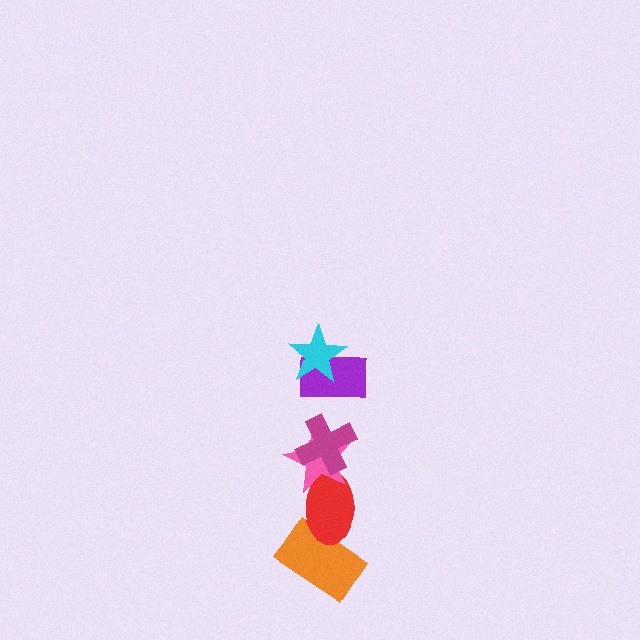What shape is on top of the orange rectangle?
The red ellipse is on top of the orange rectangle.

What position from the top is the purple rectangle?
The purple rectangle is 2nd from the top.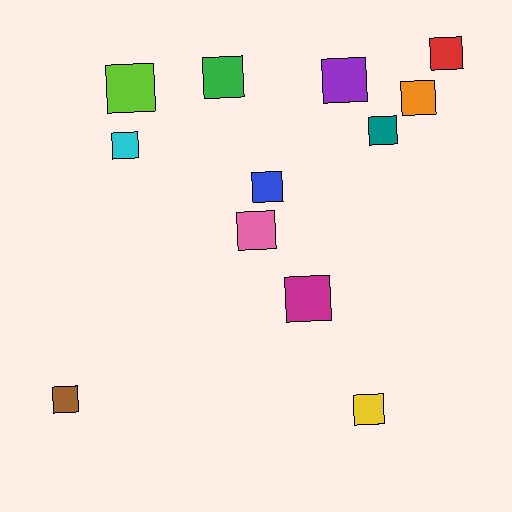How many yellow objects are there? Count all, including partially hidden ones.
There is 1 yellow object.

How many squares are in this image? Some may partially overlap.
There are 12 squares.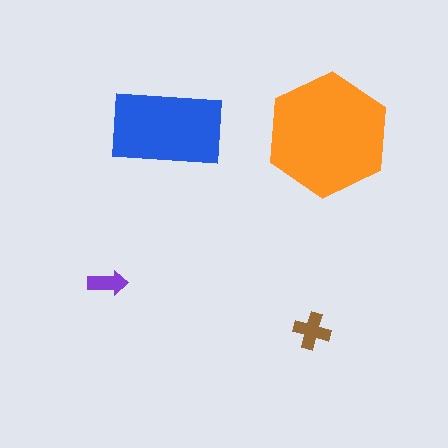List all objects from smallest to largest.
The purple arrow, the brown cross, the blue rectangle, the orange hexagon.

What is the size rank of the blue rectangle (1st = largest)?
2nd.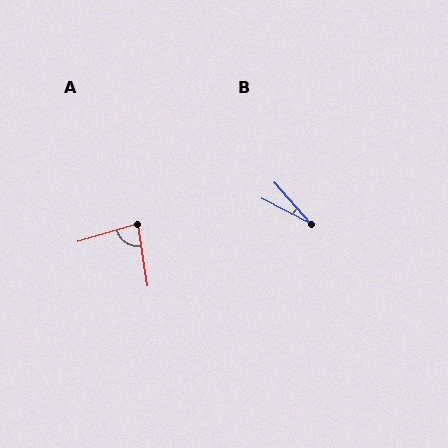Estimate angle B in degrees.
Approximately 22 degrees.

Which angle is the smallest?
B, at approximately 22 degrees.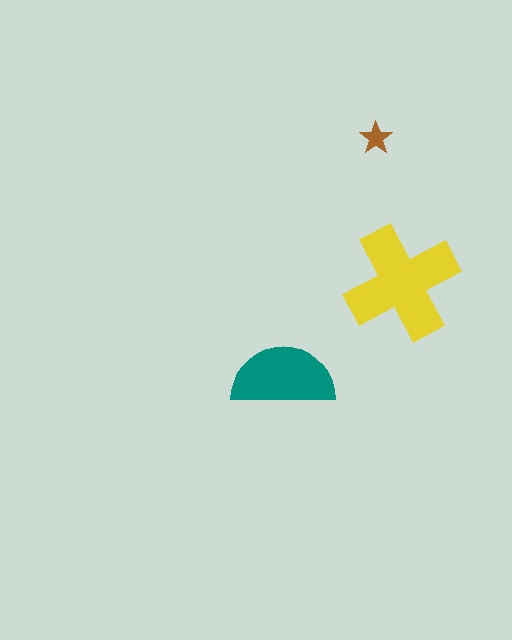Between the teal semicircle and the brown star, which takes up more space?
The teal semicircle.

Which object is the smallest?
The brown star.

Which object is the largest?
The yellow cross.